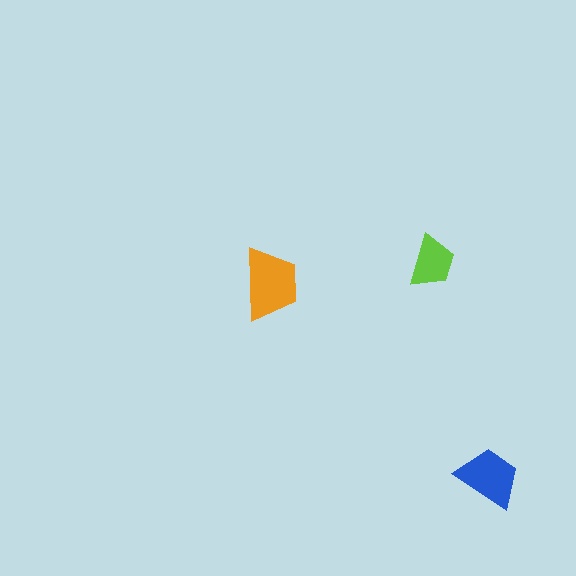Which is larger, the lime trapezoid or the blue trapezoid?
The blue one.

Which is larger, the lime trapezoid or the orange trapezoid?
The orange one.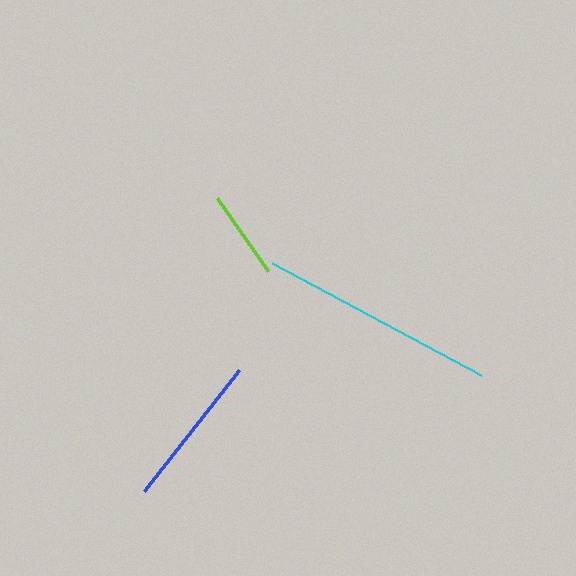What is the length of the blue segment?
The blue segment is approximately 154 pixels long.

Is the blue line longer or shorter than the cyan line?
The cyan line is longer than the blue line.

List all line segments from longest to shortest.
From longest to shortest: cyan, blue, lime.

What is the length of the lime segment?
The lime segment is approximately 90 pixels long.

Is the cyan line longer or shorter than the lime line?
The cyan line is longer than the lime line.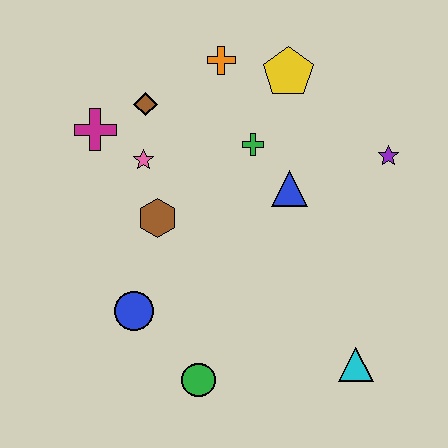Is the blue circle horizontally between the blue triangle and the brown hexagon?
No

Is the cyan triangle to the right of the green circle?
Yes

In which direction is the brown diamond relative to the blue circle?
The brown diamond is above the blue circle.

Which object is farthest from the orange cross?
The cyan triangle is farthest from the orange cross.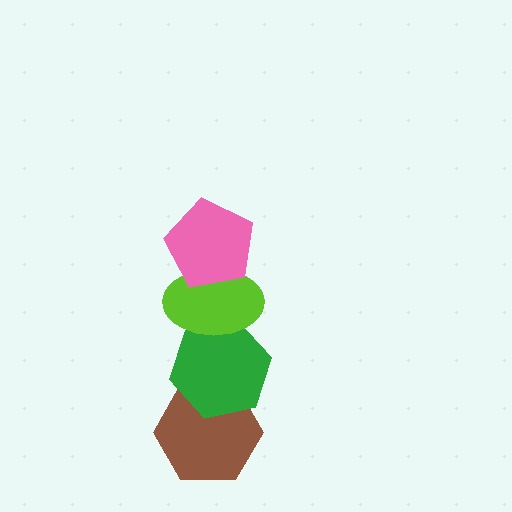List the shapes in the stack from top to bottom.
From top to bottom: the pink pentagon, the lime ellipse, the green hexagon, the brown hexagon.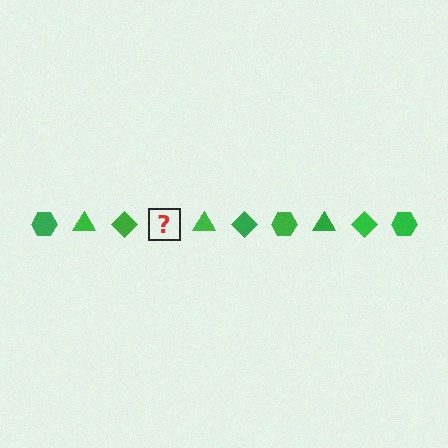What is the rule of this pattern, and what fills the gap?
The rule is that the pattern cycles through hexagon, triangle, diamond shapes in green. The gap should be filled with a green hexagon.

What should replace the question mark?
The question mark should be replaced with a green hexagon.